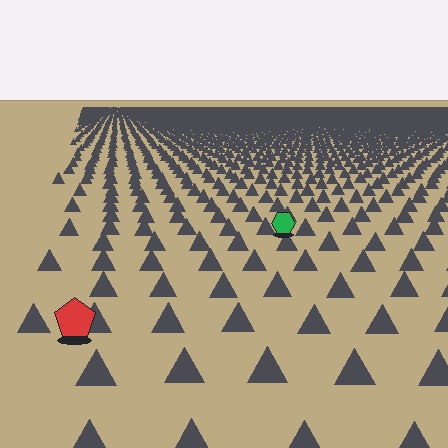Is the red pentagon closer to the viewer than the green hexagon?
Yes. The red pentagon is closer — you can tell from the texture gradient: the ground texture is coarser near it.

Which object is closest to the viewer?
The red pentagon is closest. The texture marks near it are larger and more spread out.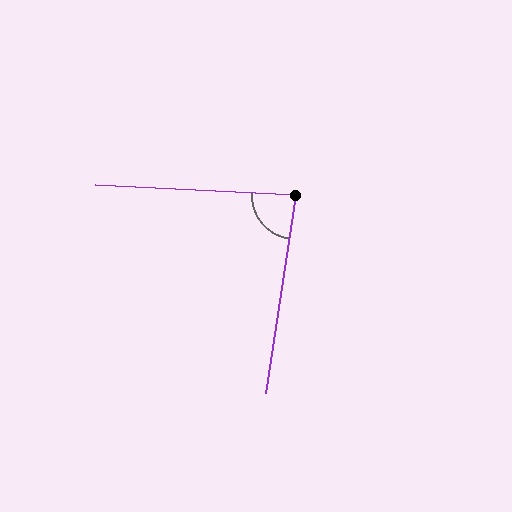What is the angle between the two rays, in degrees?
Approximately 84 degrees.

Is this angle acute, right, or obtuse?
It is acute.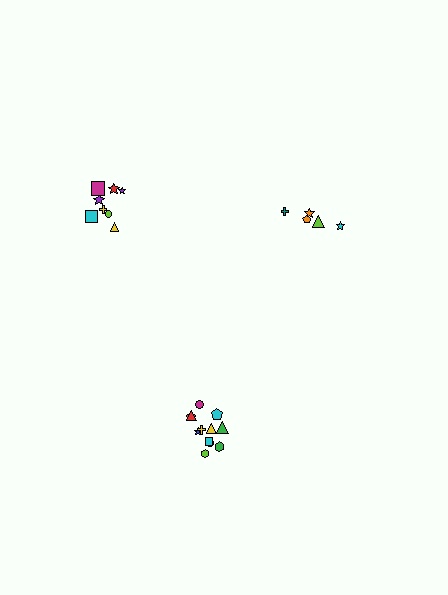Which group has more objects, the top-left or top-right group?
The top-left group.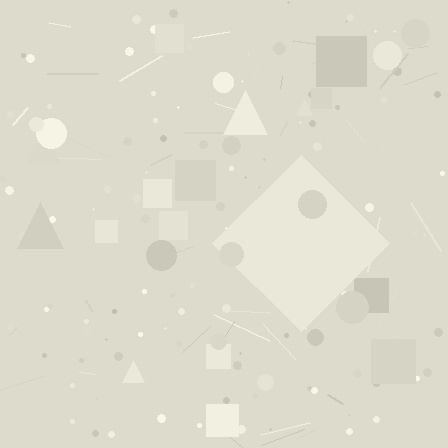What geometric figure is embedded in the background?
A diamond is embedded in the background.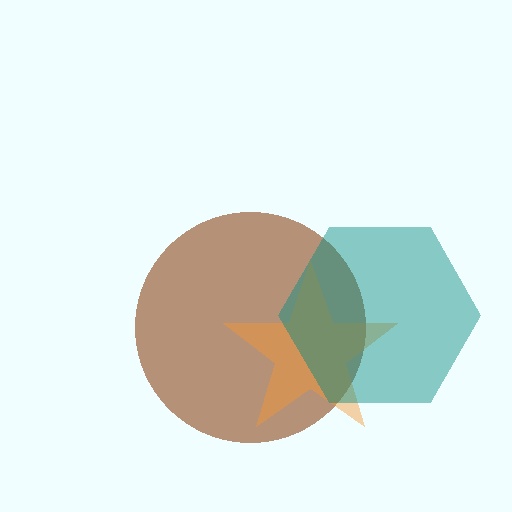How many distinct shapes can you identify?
There are 3 distinct shapes: a brown circle, an orange star, a teal hexagon.